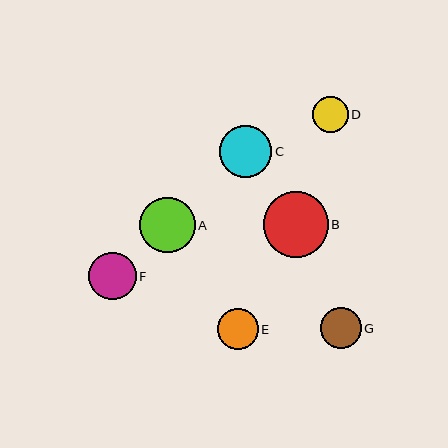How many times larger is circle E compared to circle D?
Circle E is approximately 1.2 times the size of circle D.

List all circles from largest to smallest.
From largest to smallest: B, A, C, F, G, E, D.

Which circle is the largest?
Circle B is the largest with a size of approximately 65 pixels.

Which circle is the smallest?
Circle D is the smallest with a size of approximately 35 pixels.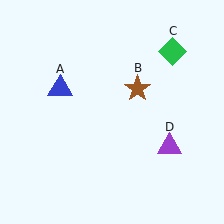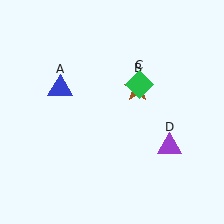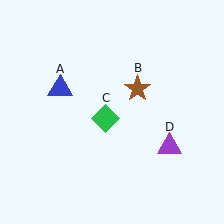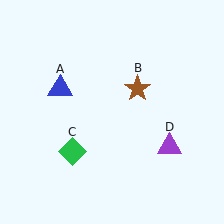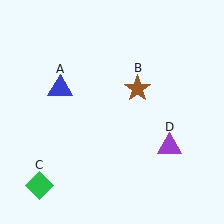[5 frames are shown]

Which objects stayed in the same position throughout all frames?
Blue triangle (object A) and brown star (object B) and purple triangle (object D) remained stationary.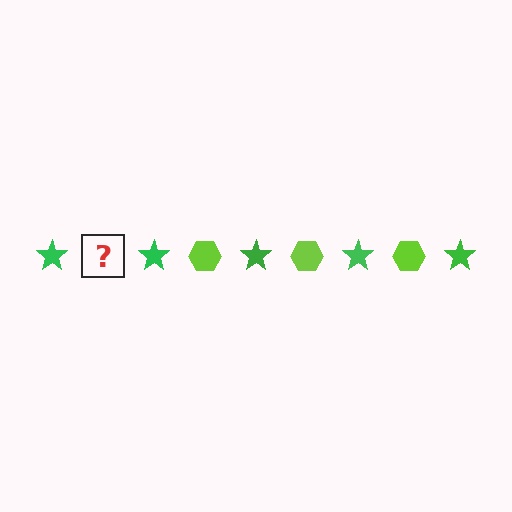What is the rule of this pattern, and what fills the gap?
The rule is that the pattern alternates between green star and lime hexagon. The gap should be filled with a lime hexagon.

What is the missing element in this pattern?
The missing element is a lime hexagon.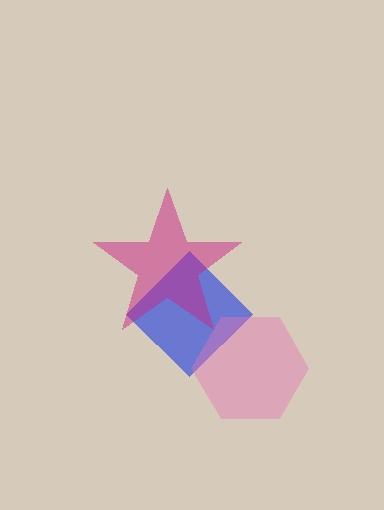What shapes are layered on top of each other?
The layered shapes are: a blue diamond, a magenta star, a pink hexagon.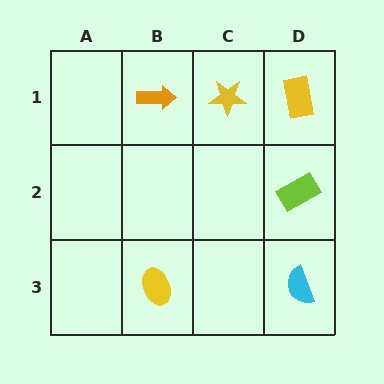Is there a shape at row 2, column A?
No, that cell is empty.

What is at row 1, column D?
A yellow rectangle.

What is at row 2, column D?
A lime rectangle.